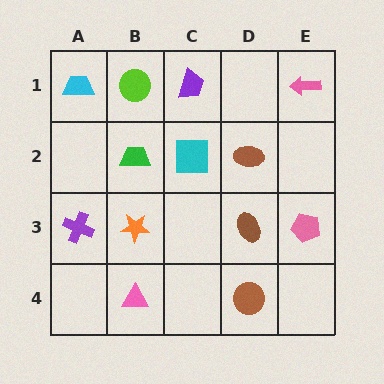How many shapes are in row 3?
4 shapes.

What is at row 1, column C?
A purple trapezoid.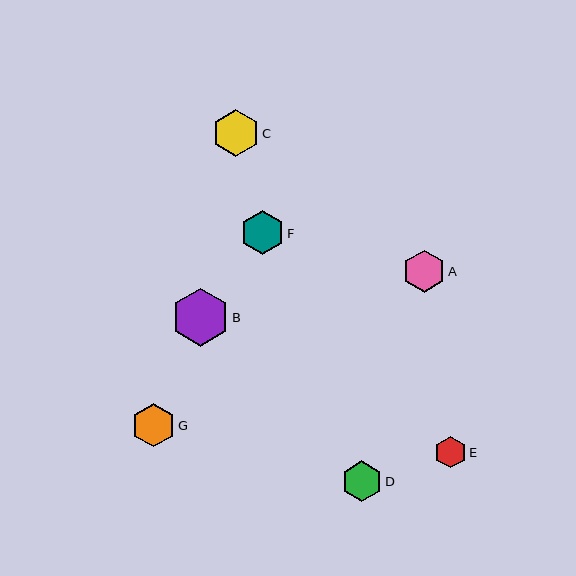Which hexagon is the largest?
Hexagon B is the largest with a size of approximately 58 pixels.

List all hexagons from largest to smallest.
From largest to smallest: B, C, F, G, A, D, E.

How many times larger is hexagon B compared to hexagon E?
Hexagon B is approximately 1.9 times the size of hexagon E.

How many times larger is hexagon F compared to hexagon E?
Hexagon F is approximately 1.4 times the size of hexagon E.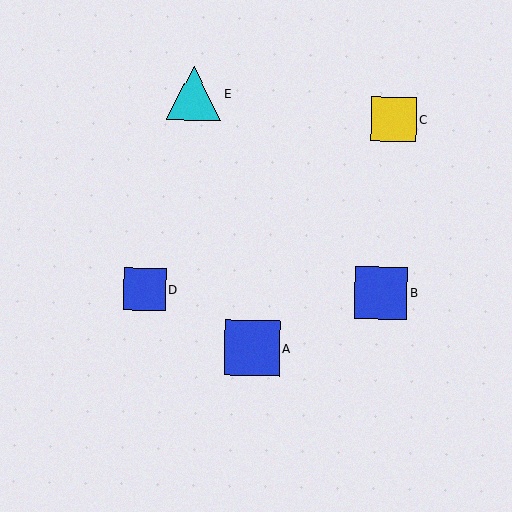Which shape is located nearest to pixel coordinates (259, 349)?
The blue square (labeled A) at (252, 348) is nearest to that location.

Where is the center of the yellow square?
The center of the yellow square is at (394, 119).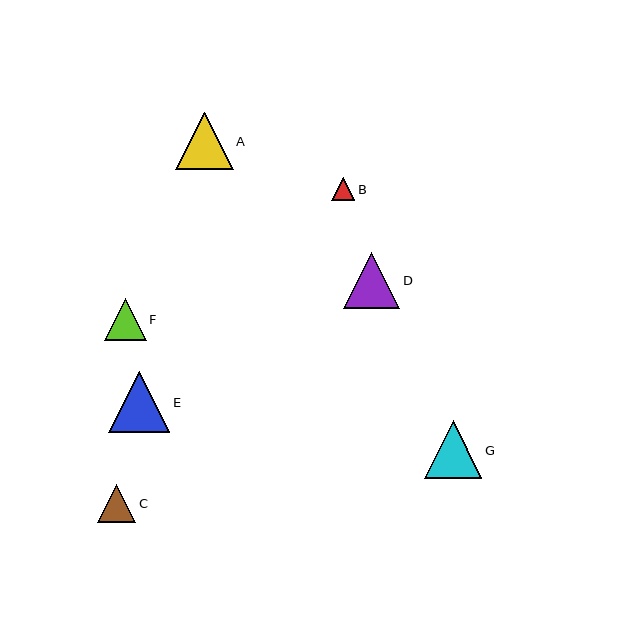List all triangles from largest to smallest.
From largest to smallest: E, A, G, D, F, C, B.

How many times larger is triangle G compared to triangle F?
Triangle G is approximately 1.4 times the size of triangle F.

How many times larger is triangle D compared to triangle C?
Triangle D is approximately 1.5 times the size of triangle C.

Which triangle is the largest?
Triangle E is the largest with a size of approximately 61 pixels.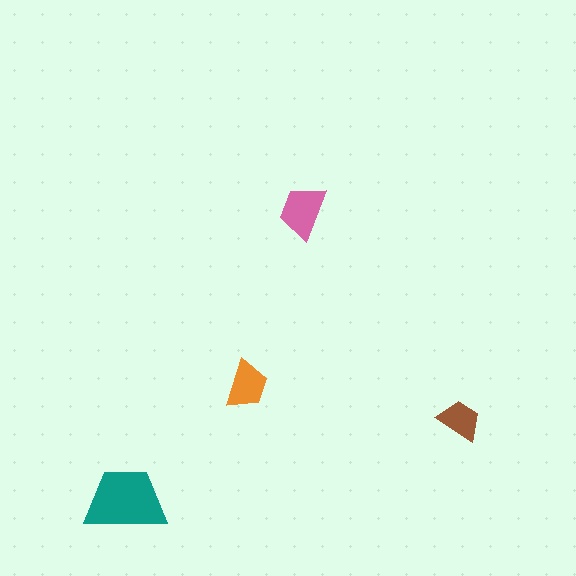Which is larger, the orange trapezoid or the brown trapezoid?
The orange one.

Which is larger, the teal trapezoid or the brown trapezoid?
The teal one.